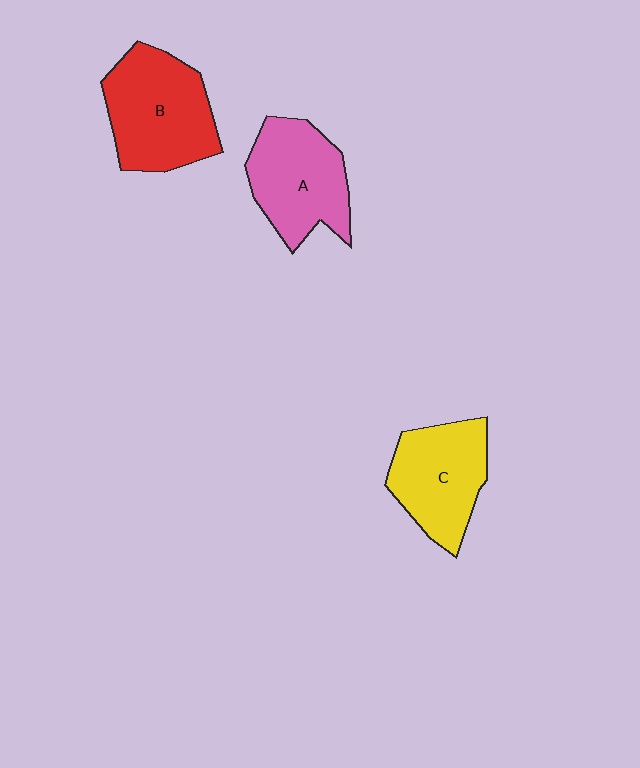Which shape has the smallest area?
Shape C (yellow).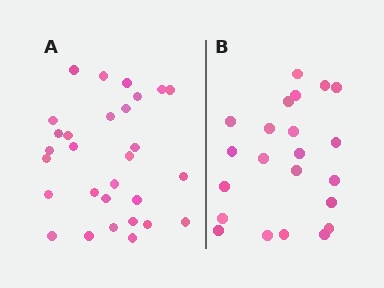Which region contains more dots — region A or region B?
Region A (the left region) has more dots.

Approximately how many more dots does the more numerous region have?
Region A has roughly 8 or so more dots than region B.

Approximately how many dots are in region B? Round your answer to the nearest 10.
About 20 dots. (The exact count is 22, which rounds to 20.)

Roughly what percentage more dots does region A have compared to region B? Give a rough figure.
About 30% more.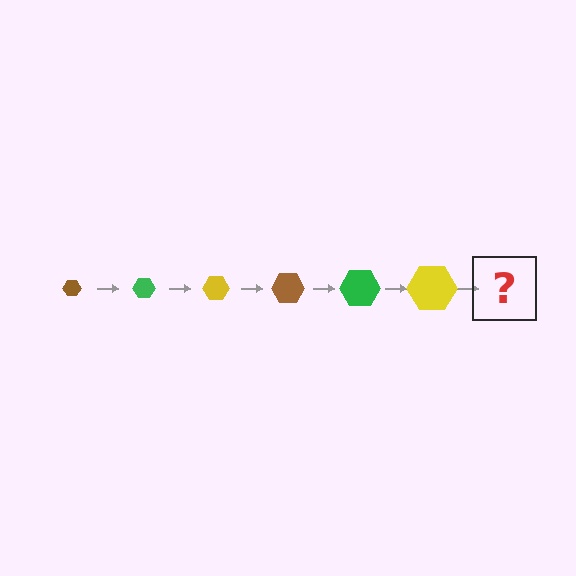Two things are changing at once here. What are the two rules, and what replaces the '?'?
The two rules are that the hexagon grows larger each step and the color cycles through brown, green, and yellow. The '?' should be a brown hexagon, larger than the previous one.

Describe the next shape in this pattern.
It should be a brown hexagon, larger than the previous one.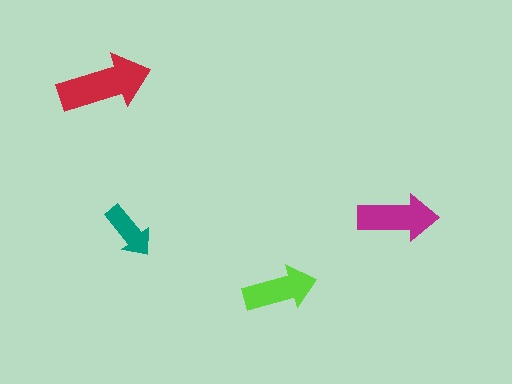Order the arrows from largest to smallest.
the red one, the magenta one, the lime one, the teal one.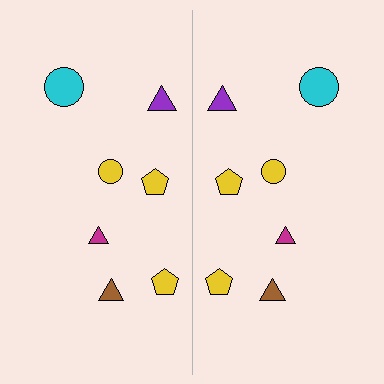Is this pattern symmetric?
Yes, this pattern has bilateral (reflection) symmetry.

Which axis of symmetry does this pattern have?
The pattern has a vertical axis of symmetry running through the center of the image.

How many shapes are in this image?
There are 14 shapes in this image.